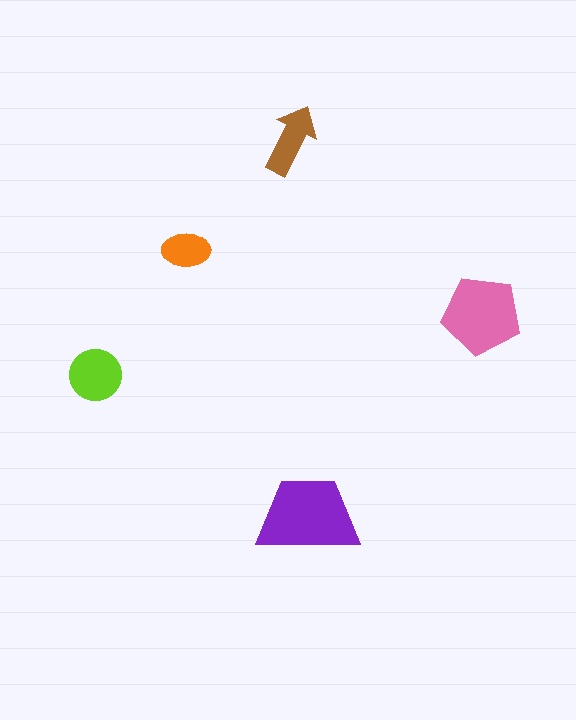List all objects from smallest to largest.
The orange ellipse, the brown arrow, the lime circle, the pink pentagon, the purple trapezoid.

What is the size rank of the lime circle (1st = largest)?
3rd.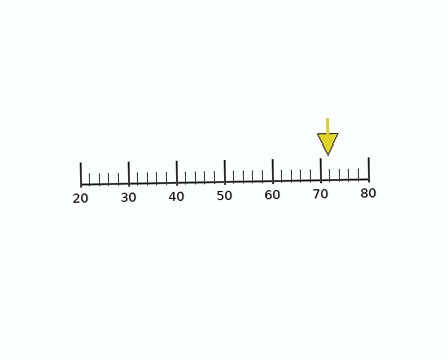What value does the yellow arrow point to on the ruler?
The yellow arrow points to approximately 72.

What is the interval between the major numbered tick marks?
The major tick marks are spaced 10 units apart.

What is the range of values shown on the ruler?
The ruler shows values from 20 to 80.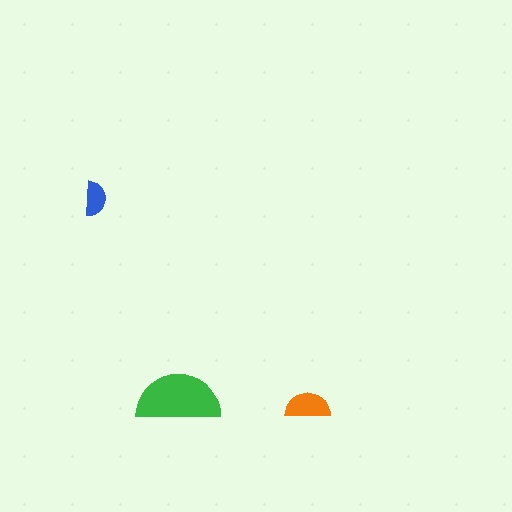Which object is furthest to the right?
The orange semicircle is rightmost.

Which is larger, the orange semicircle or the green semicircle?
The green one.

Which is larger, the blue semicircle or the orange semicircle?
The orange one.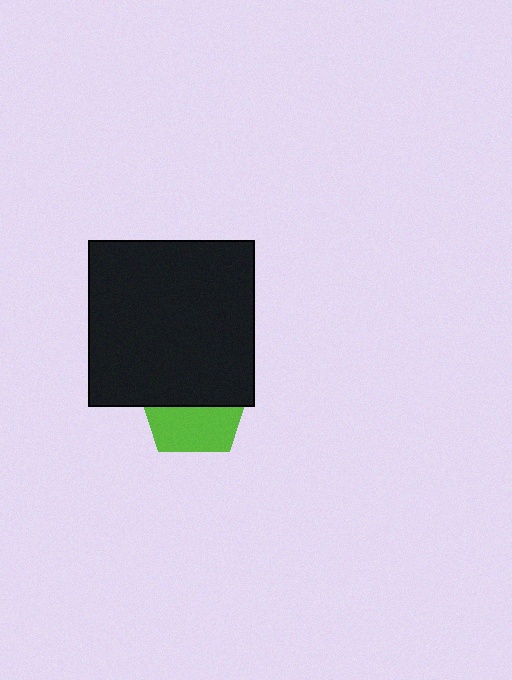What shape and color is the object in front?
The object in front is a black square.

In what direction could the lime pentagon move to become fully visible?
The lime pentagon could move down. That would shift it out from behind the black square entirely.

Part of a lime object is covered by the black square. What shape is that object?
It is a pentagon.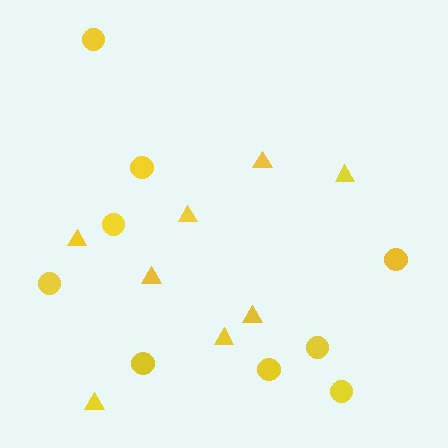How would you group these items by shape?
There are 2 groups: one group of triangles (8) and one group of circles (9).